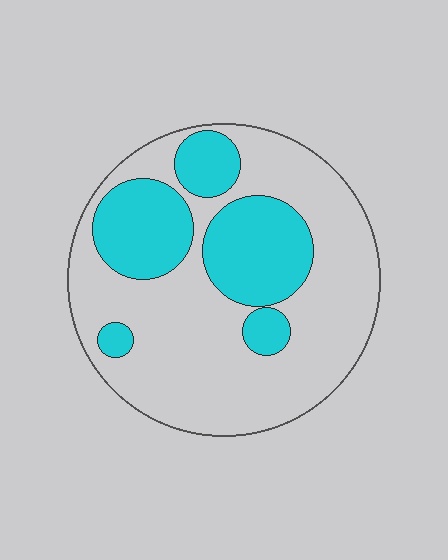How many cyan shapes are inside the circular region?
5.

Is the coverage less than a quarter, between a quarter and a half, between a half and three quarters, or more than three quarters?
Between a quarter and a half.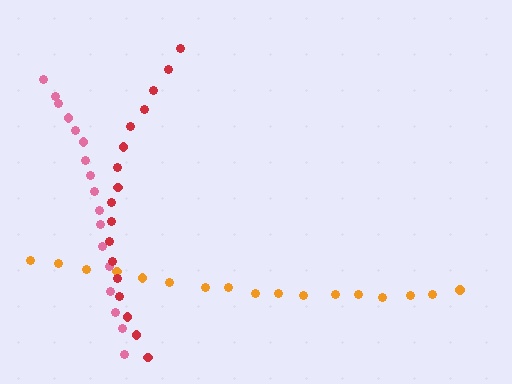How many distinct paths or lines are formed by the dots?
There are 3 distinct paths.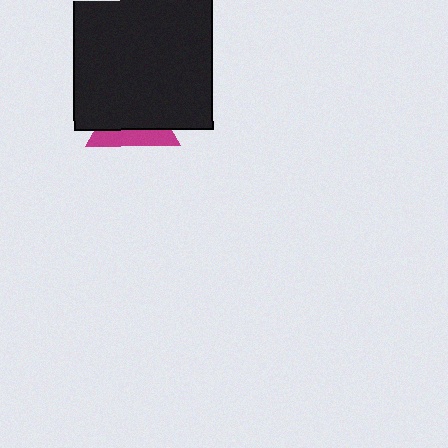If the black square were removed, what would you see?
You would see the complete magenta triangle.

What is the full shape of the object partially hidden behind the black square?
The partially hidden object is a magenta triangle.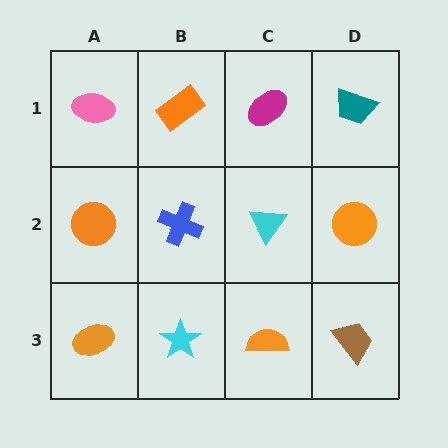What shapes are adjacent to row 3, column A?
An orange circle (row 2, column A), a cyan star (row 3, column B).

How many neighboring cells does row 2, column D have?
3.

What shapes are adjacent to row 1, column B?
A blue cross (row 2, column B), a pink ellipse (row 1, column A), a magenta ellipse (row 1, column C).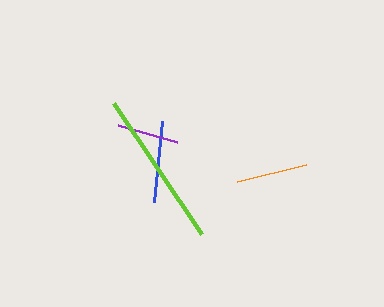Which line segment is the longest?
The lime line is the longest at approximately 158 pixels.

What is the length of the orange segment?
The orange segment is approximately 71 pixels long.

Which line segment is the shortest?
The purple line is the shortest at approximately 61 pixels.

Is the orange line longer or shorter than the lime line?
The lime line is longer than the orange line.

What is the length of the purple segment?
The purple segment is approximately 61 pixels long.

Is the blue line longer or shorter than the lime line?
The lime line is longer than the blue line.